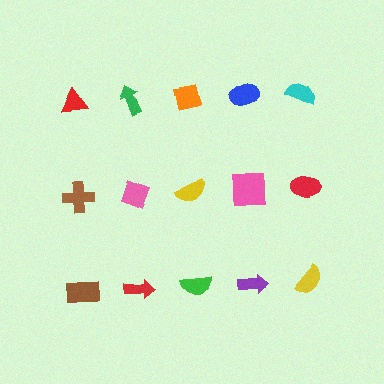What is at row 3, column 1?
A brown rectangle.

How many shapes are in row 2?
5 shapes.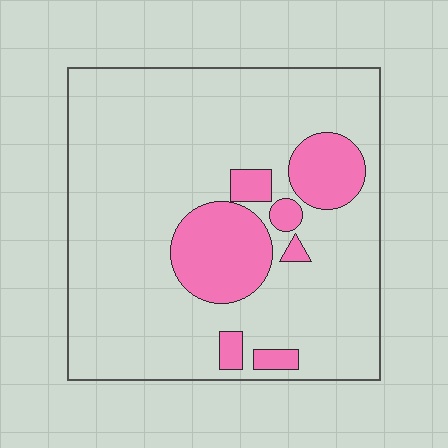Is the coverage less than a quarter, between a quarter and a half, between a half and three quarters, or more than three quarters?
Less than a quarter.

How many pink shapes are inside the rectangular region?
7.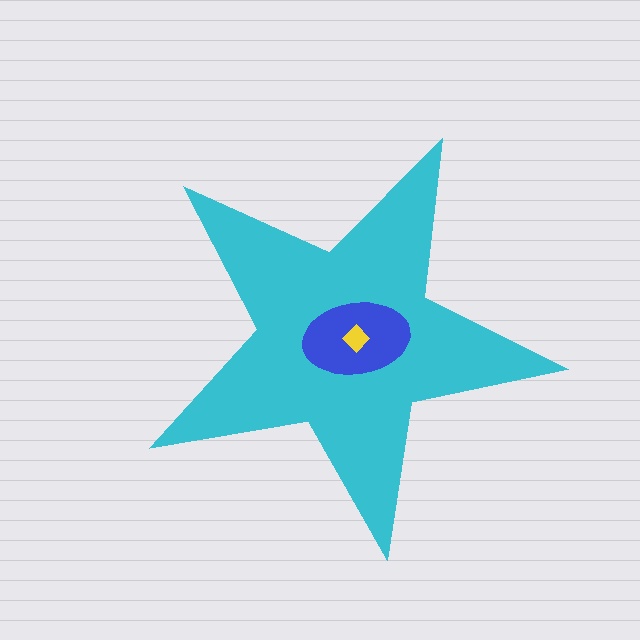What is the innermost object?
The yellow diamond.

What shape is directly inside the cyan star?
The blue ellipse.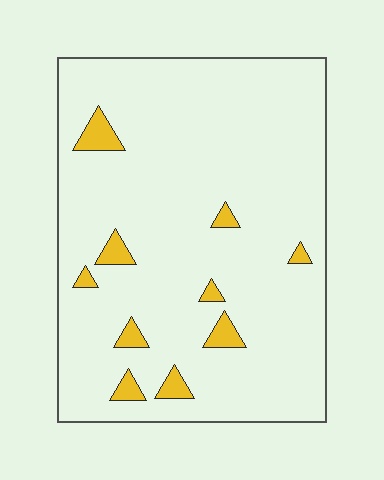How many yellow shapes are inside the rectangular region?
10.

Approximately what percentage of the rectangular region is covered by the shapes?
Approximately 5%.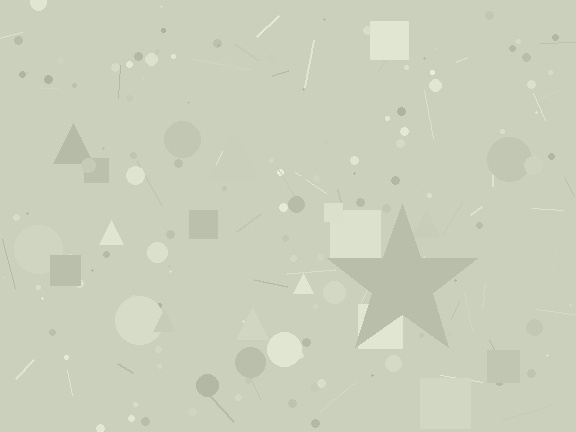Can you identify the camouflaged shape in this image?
The camouflaged shape is a star.